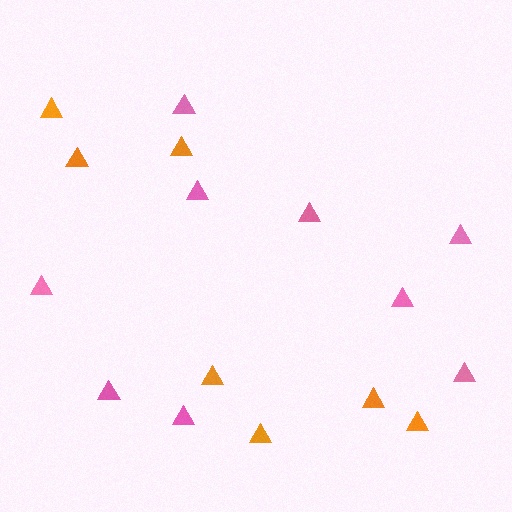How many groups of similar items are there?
There are 2 groups: one group of pink triangles (9) and one group of orange triangles (7).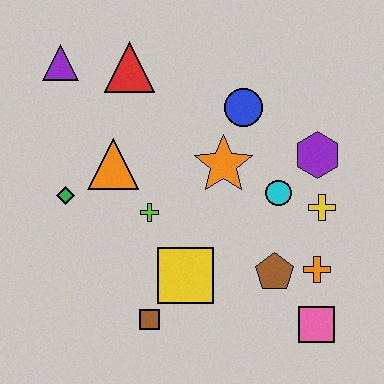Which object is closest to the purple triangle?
The red triangle is closest to the purple triangle.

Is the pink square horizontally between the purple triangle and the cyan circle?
No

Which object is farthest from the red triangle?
The pink square is farthest from the red triangle.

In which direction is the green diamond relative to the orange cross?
The green diamond is to the left of the orange cross.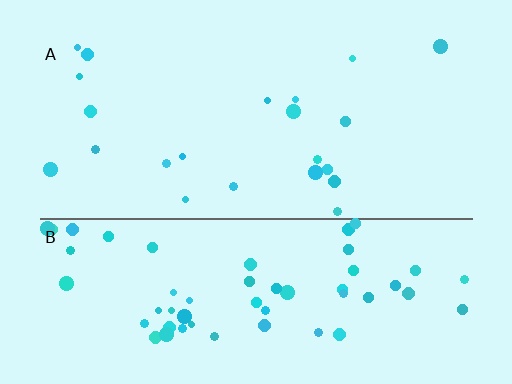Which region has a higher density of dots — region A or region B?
B (the bottom).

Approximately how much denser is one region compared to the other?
Approximately 2.7× — region B over region A.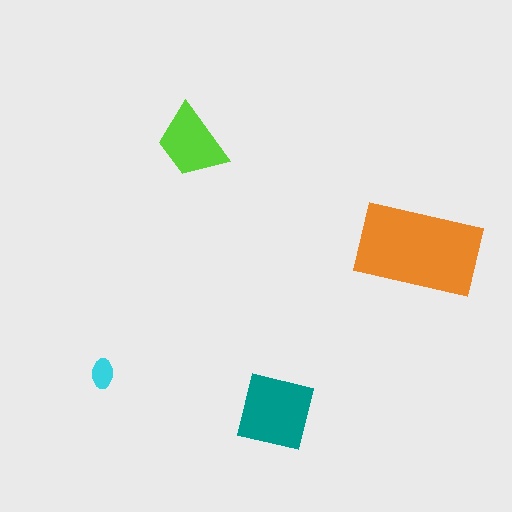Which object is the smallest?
The cyan ellipse.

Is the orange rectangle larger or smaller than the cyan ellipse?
Larger.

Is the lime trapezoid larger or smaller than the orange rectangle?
Smaller.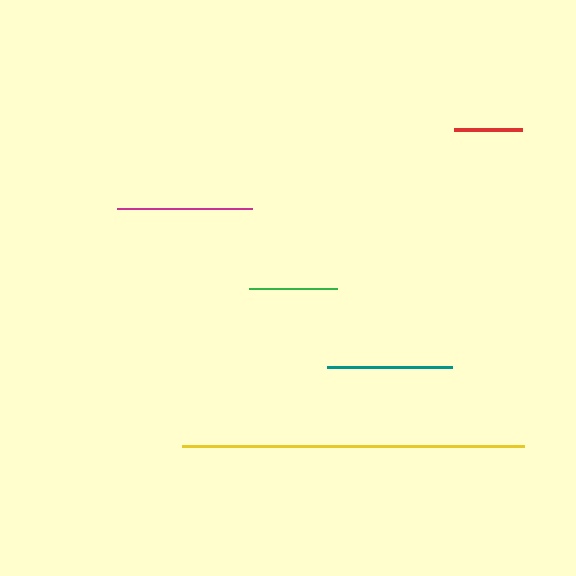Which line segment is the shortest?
The red line is the shortest at approximately 68 pixels.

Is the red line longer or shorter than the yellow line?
The yellow line is longer than the red line.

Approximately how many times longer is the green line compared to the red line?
The green line is approximately 1.3 times the length of the red line.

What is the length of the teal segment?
The teal segment is approximately 125 pixels long.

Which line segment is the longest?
The yellow line is the longest at approximately 341 pixels.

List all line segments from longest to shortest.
From longest to shortest: yellow, magenta, teal, green, red.